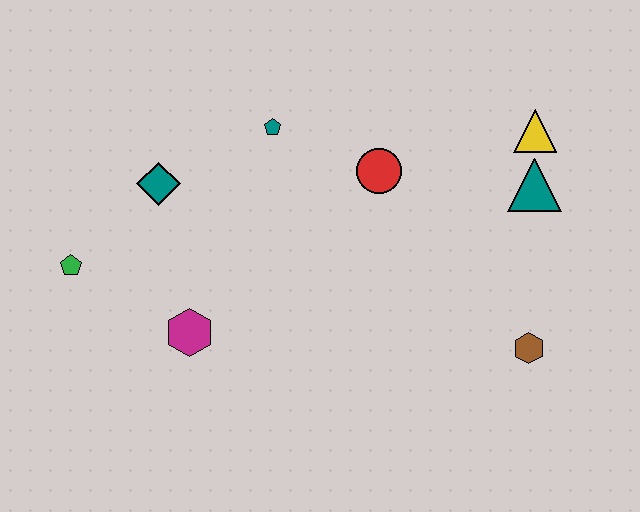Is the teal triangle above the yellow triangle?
No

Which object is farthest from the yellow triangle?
The green pentagon is farthest from the yellow triangle.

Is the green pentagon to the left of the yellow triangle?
Yes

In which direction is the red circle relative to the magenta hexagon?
The red circle is to the right of the magenta hexagon.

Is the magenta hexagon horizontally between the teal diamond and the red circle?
Yes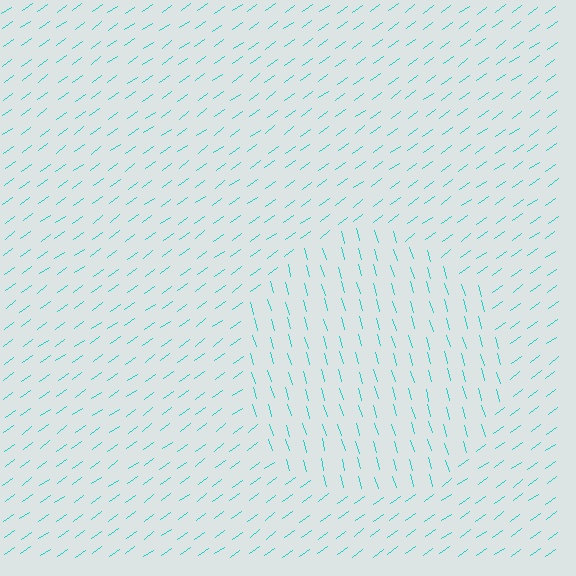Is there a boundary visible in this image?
Yes, there is a texture boundary formed by a change in line orientation.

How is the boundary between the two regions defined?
The boundary is defined purely by a change in line orientation (approximately 71 degrees difference). All lines are the same color and thickness.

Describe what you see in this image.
The image is filled with small cyan line segments. A circle region in the image has lines oriented differently from the surrounding lines, creating a visible texture boundary.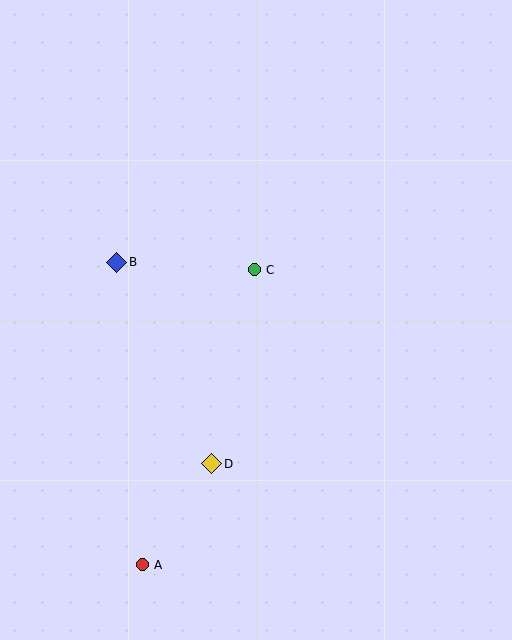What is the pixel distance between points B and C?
The distance between B and C is 137 pixels.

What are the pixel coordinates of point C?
Point C is at (254, 270).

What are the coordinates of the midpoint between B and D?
The midpoint between B and D is at (164, 363).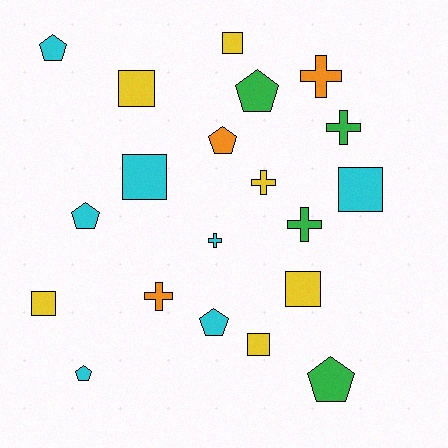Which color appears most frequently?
Cyan, with 7 objects.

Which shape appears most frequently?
Square, with 7 objects.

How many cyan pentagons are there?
There are 4 cyan pentagons.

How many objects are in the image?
There are 20 objects.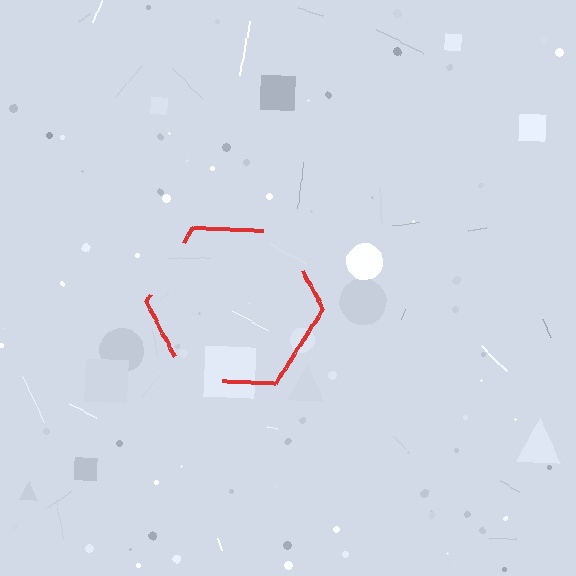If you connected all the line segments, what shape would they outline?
They would outline a hexagon.